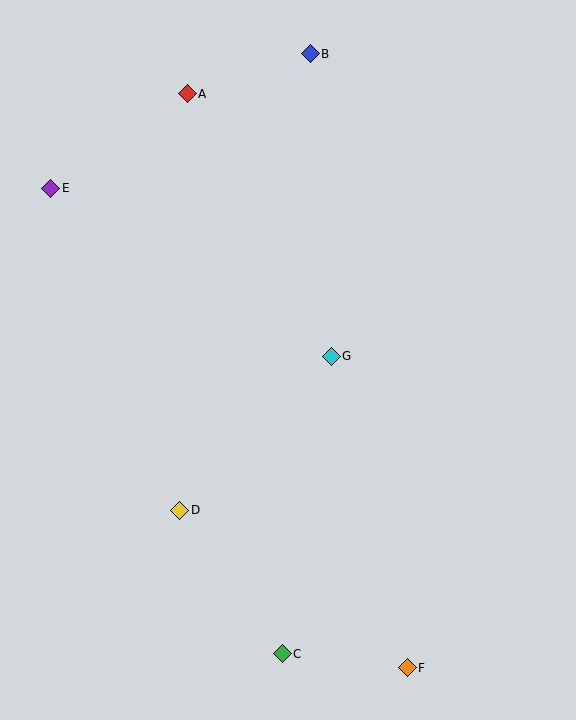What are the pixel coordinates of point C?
Point C is at (282, 654).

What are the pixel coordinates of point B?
Point B is at (310, 54).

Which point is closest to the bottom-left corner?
Point D is closest to the bottom-left corner.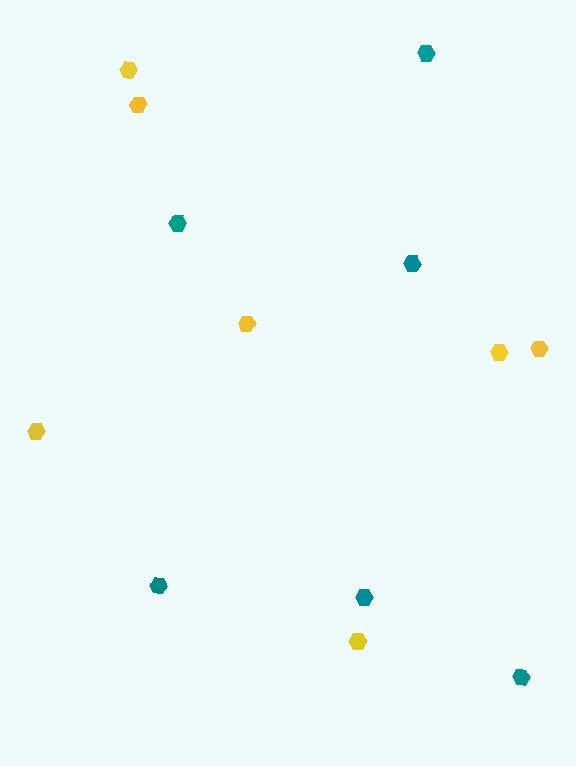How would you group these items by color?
There are 2 groups: one group of yellow hexagons (7) and one group of teal hexagons (6).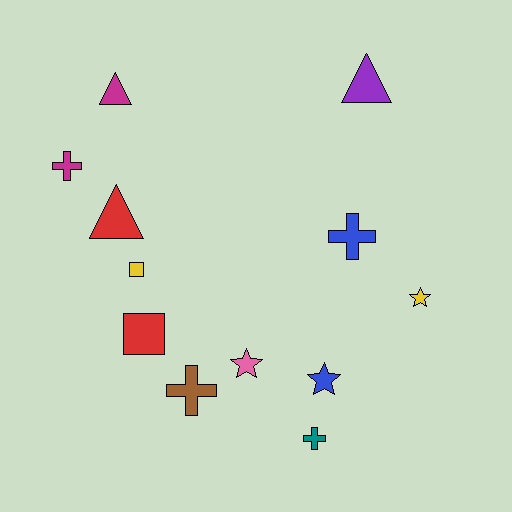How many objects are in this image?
There are 12 objects.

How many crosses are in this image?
There are 4 crosses.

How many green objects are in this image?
There are no green objects.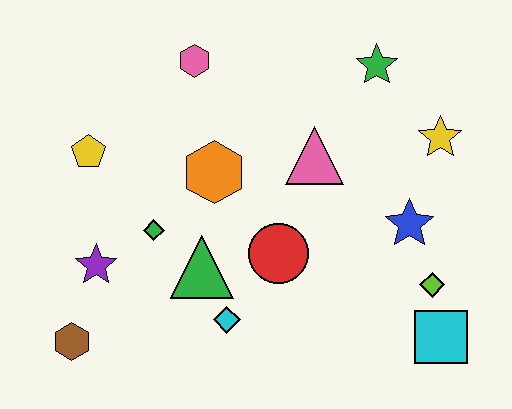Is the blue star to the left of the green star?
No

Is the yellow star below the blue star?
No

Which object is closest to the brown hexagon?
The purple star is closest to the brown hexagon.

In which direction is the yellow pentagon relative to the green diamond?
The yellow pentagon is above the green diamond.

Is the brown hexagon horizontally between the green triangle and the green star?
No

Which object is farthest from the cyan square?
The yellow pentagon is farthest from the cyan square.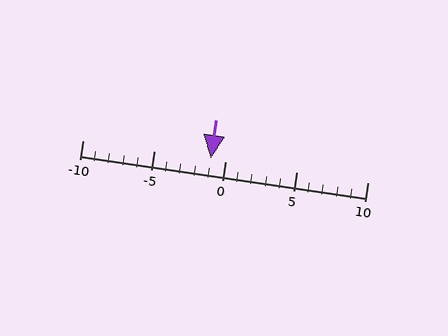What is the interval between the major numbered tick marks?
The major tick marks are spaced 5 units apart.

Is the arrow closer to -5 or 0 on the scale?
The arrow is closer to 0.